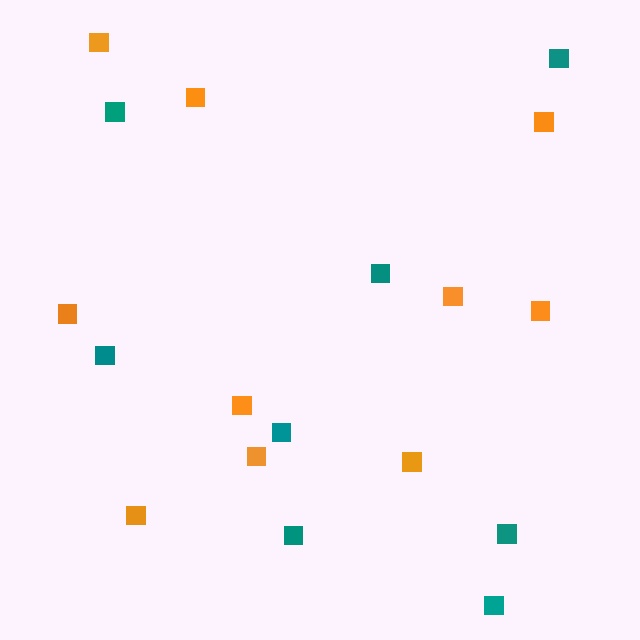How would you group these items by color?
There are 2 groups: one group of orange squares (10) and one group of teal squares (8).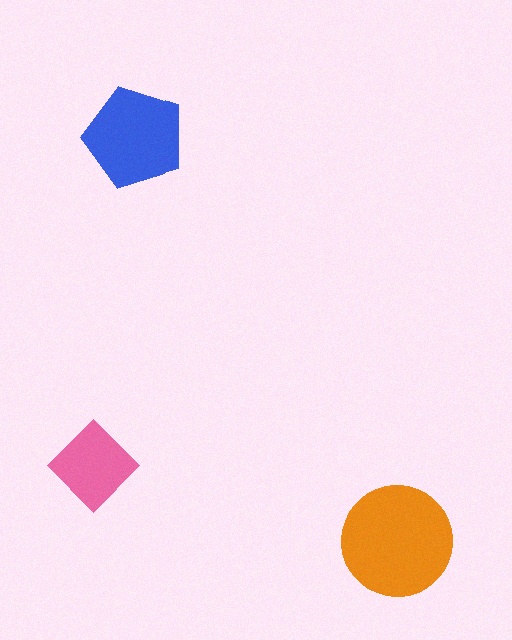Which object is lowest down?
The orange circle is bottommost.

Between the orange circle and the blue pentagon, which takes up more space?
The orange circle.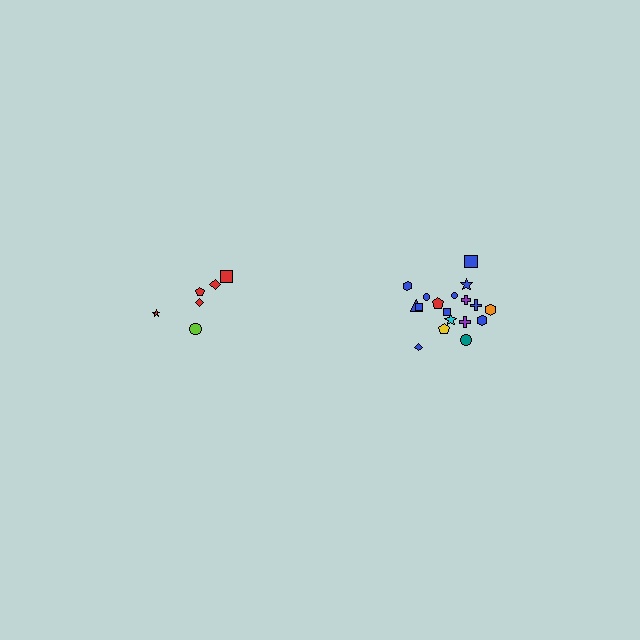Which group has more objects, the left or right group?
The right group.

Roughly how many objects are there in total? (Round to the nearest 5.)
Roughly 25 objects in total.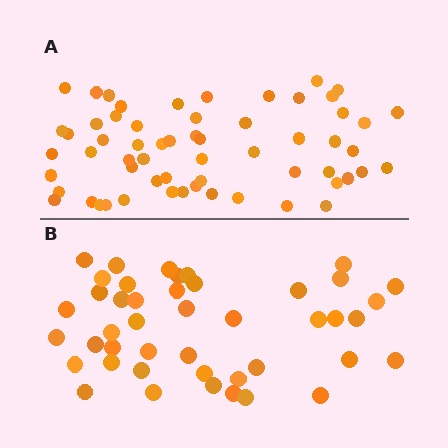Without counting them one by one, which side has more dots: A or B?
Region A (the top region) has more dots.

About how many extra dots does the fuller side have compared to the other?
Region A has approximately 15 more dots than region B.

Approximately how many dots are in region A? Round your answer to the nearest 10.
About 60 dots.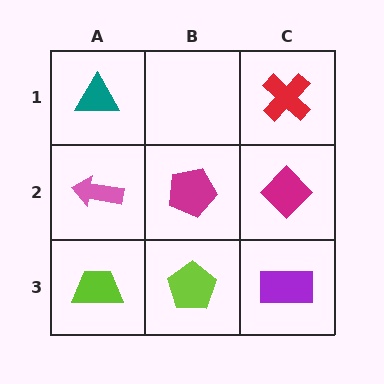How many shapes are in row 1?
2 shapes.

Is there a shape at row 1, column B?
No, that cell is empty.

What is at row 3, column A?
A lime trapezoid.